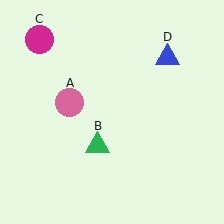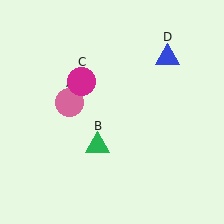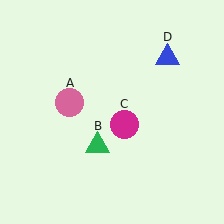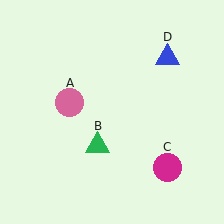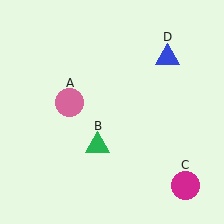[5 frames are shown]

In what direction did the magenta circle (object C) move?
The magenta circle (object C) moved down and to the right.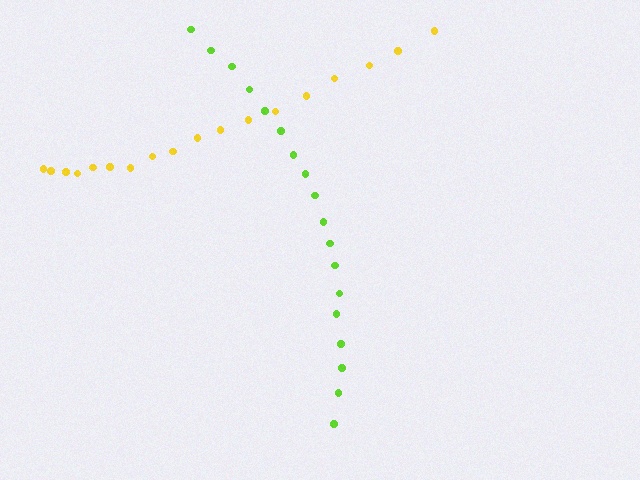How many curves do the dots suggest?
There are 2 distinct paths.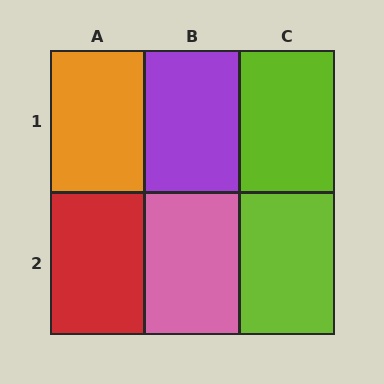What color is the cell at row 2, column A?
Red.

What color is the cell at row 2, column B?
Pink.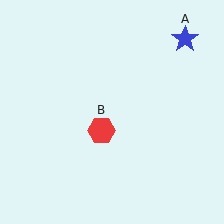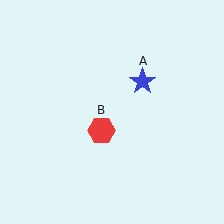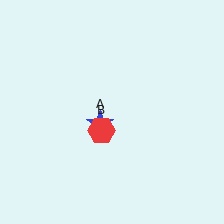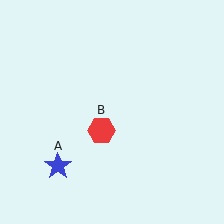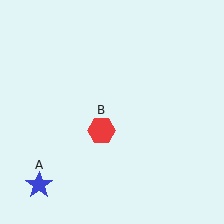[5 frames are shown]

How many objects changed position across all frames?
1 object changed position: blue star (object A).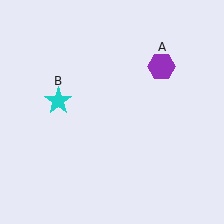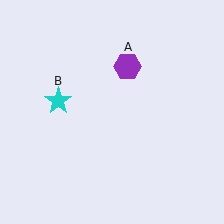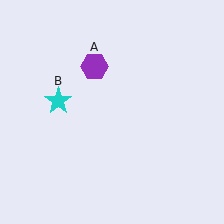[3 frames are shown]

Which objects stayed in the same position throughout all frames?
Cyan star (object B) remained stationary.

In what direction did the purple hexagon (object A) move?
The purple hexagon (object A) moved left.